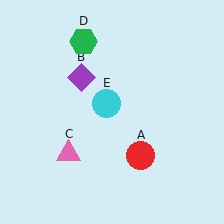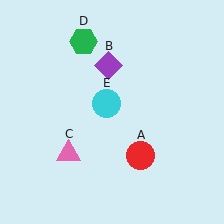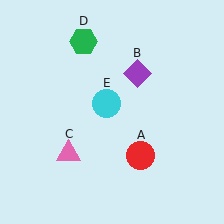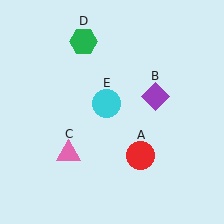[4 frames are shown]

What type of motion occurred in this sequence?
The purple diamond (object B) rotated clockwise around the center of the scene.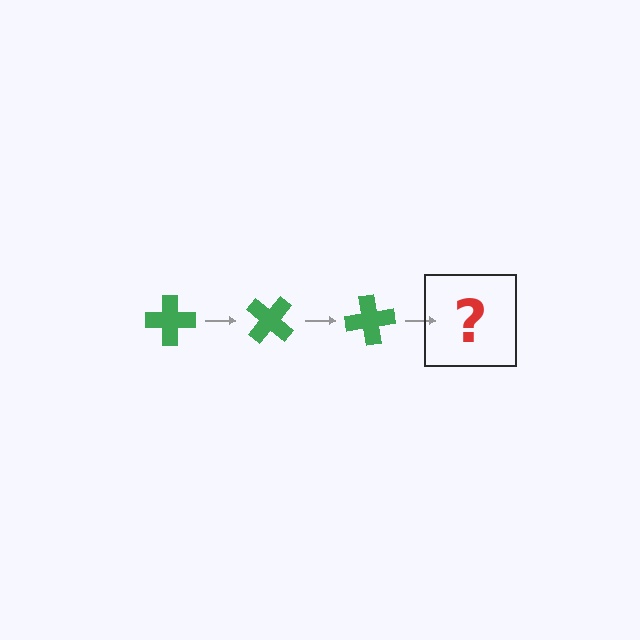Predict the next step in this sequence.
The next step is a green cross rotated 120 degrees.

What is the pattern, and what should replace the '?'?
The pattern is that the cross rotates 40 degrees each step. The '?' should be a green cross rotated 120 degrees.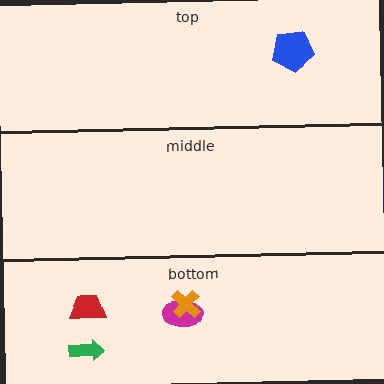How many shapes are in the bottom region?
4.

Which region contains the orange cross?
The bottom region.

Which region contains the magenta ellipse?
The bottom region.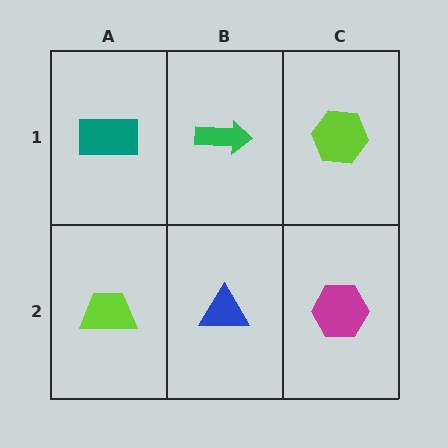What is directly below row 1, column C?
A magenta hexagon.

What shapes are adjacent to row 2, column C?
A lime hexagon (row 1, column C), a blue triangle (row 2, column B).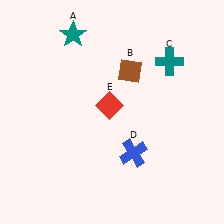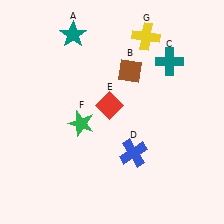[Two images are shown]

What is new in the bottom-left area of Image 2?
A green star (F) was added in the bottom-left area of Image 2.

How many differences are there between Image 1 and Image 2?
There are 2 differences between the two images.